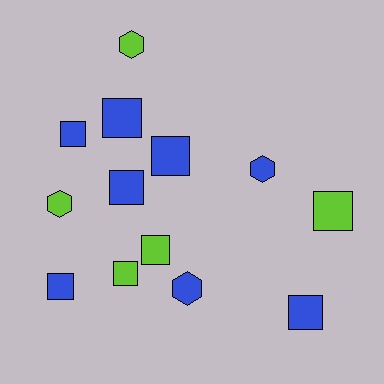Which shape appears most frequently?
Square, with 9 objects.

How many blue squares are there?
There are 6 blue squares.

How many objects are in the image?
There are 13 objects.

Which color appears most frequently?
Blue, with 8 objects.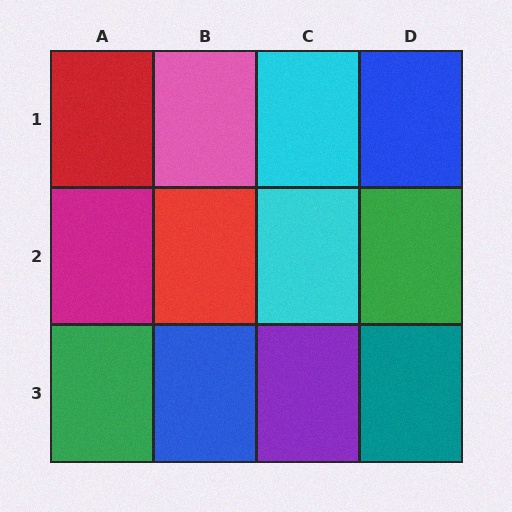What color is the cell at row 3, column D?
Teal.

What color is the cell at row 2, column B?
Red.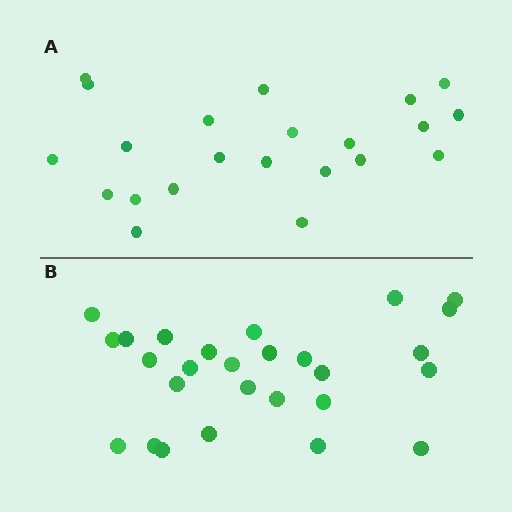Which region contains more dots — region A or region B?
Region B (the bottom region) has more dots.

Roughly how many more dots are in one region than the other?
Region B has about 5 more dots than region A.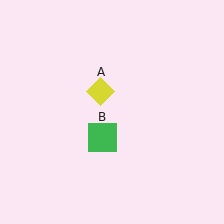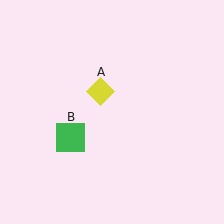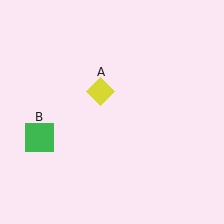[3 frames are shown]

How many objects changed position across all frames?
1 object changed position: green square (object B).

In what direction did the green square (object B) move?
The green square (object B) moved left.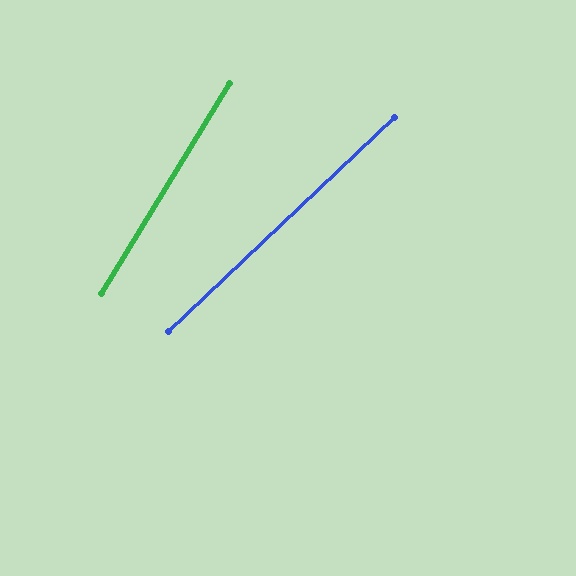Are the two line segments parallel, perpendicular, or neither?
Neither parallel nor perpendicular — they differ by about 15°.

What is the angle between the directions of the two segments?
Approximately 15 degrees.